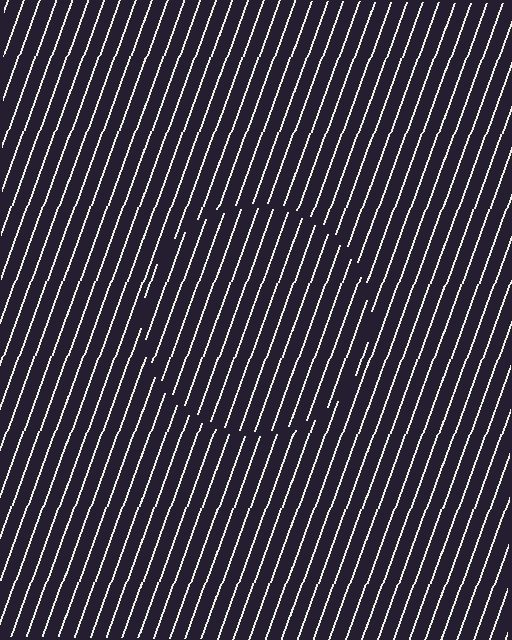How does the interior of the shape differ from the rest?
The interior of the shape contains the same grating, shifted by half a period — the contour is defined by the phase discontinuity where line-ends from the inner and outer gratings abut.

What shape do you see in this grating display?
An illusory circle. The interior of the shape contains the same grating, shifted by half a period — the contour is defined by the phase discontinuity where line-ends from the inner and outer gratings abut.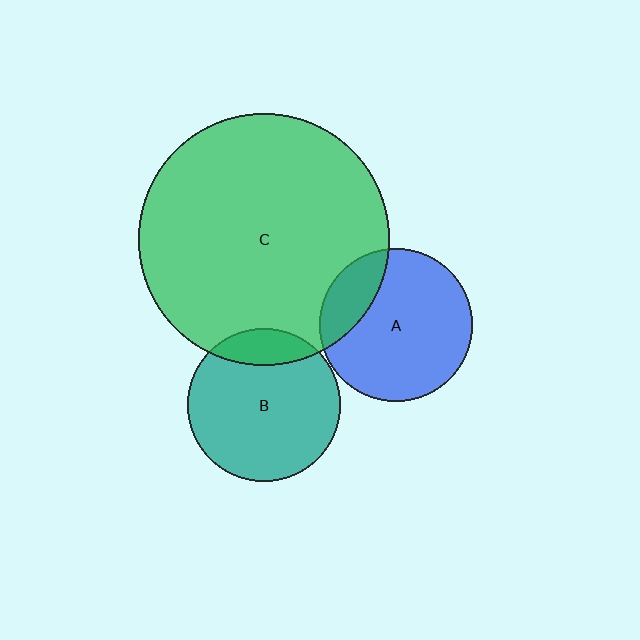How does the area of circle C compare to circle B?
Approximately 2.7 times.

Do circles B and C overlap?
Yes.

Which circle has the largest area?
Circle C (green).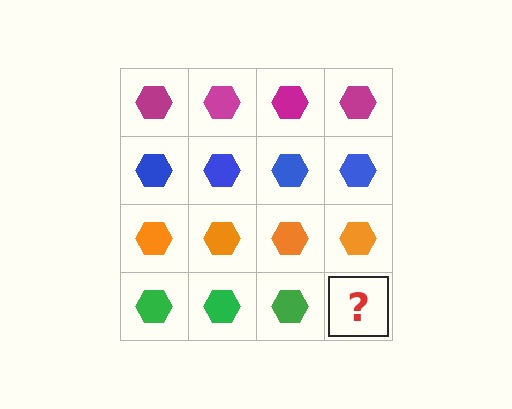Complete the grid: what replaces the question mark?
The question mark should be replaced with a green hexagon.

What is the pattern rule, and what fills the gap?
The rule is that each row has a consistent color. The gap should be filled with a green hexagon.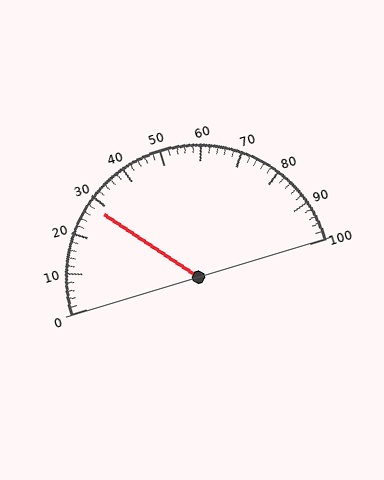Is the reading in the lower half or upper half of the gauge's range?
The reading is in the lower half of the range (0 to 100).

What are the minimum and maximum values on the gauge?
The gauge ranges from 0 to 100.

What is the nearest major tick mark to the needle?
The nearest major tick mark is 30.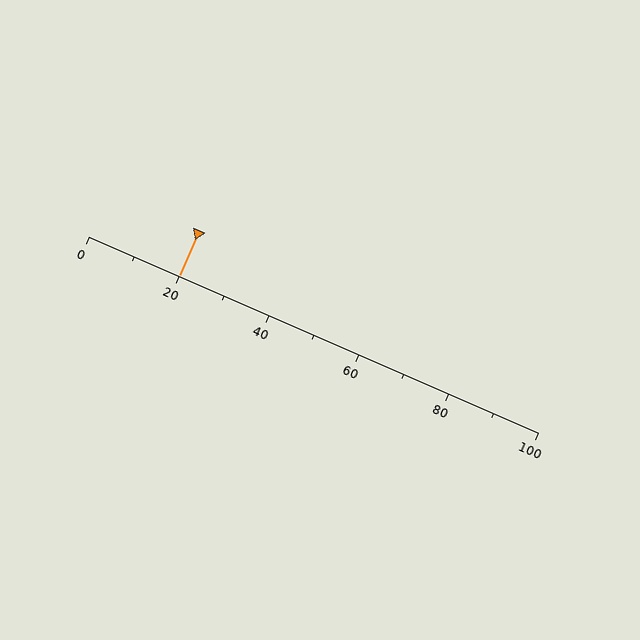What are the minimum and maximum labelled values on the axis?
The axis runs from 0 to 100.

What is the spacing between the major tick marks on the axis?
The major ticks are spaced 20 apart.